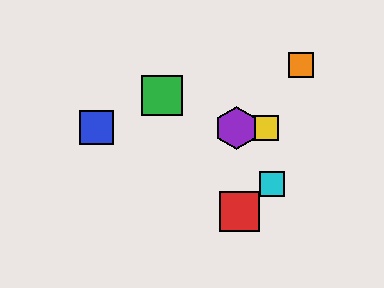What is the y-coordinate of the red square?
The red square is at y≈212.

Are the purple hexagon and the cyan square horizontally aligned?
No, the purple hexagon is at y≈128 and the cyan square is at y≈184.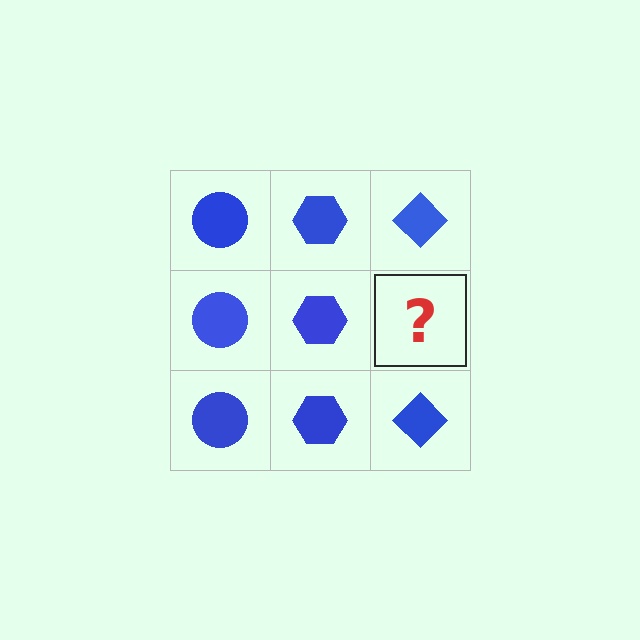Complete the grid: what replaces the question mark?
The question mark should be replaced with a blue diamond.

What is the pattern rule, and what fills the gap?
The rule is that each column has a consistent shape. The gap should be filled with a blue diamond.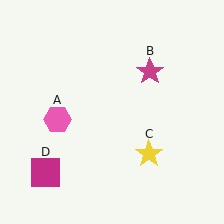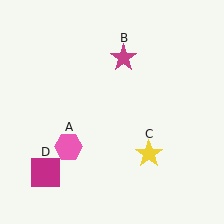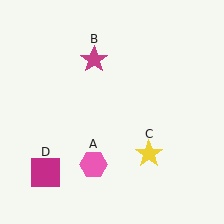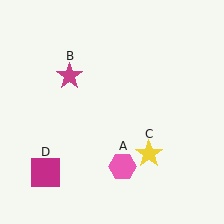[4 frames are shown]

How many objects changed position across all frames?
2 objects changed position: pink hexagon (object A), magenta star (object B).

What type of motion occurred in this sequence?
The pink hexagon (object A), magenta star (object B) rotated counterclockwise around the center of the scene.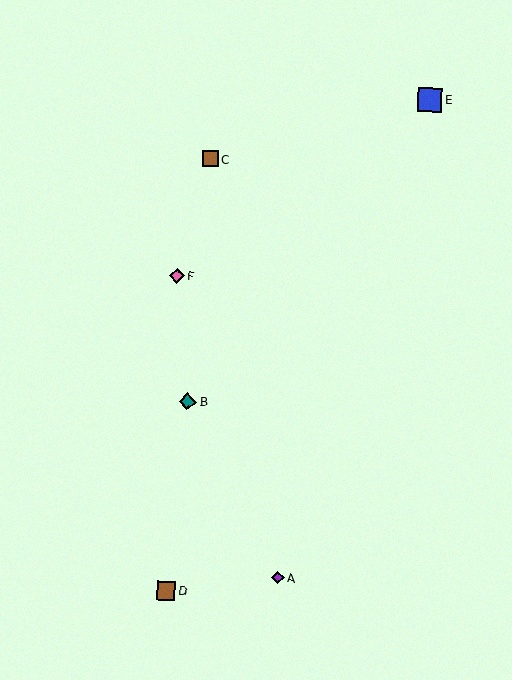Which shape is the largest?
The blue square (labeled E) is the largest.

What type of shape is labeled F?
Shape F is a pink diamond.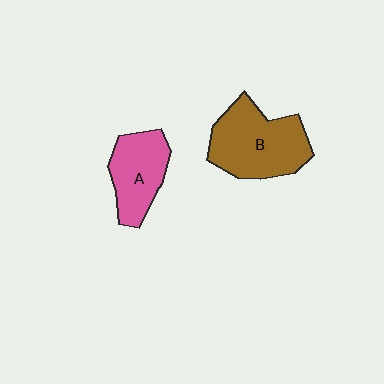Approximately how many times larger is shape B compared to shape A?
Approximately 1.4 times.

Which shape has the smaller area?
Shape A (pink).